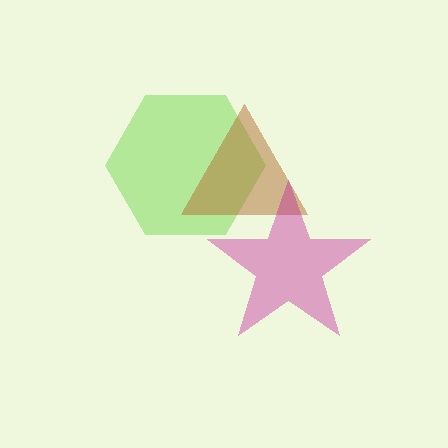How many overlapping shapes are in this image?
There are 3 overlapping shapes in the image.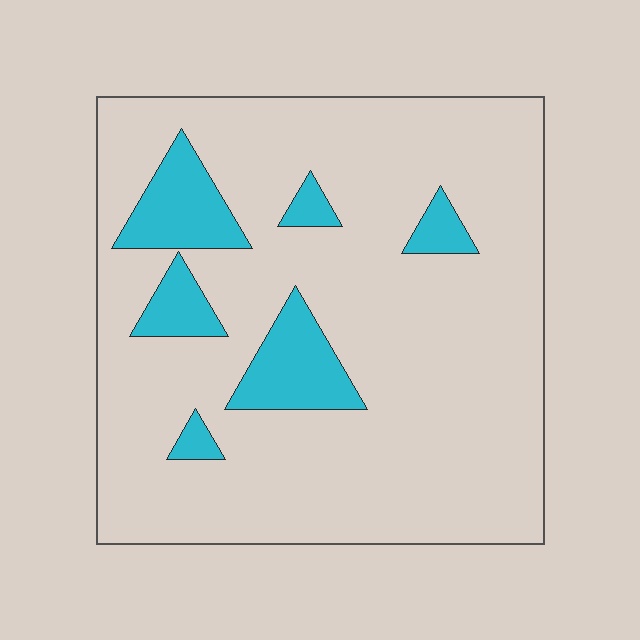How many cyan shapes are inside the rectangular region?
6.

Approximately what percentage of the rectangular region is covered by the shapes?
Approximately 15%.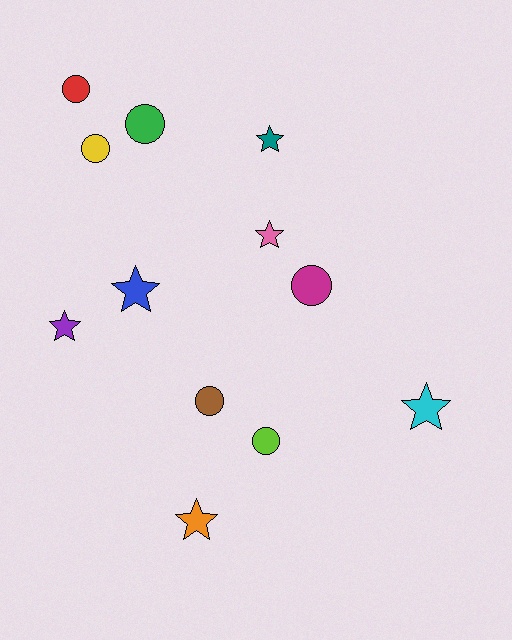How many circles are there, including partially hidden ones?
There are 6 circles.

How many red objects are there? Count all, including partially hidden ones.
There is 1 red object.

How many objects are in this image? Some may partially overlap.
There are 12 objects.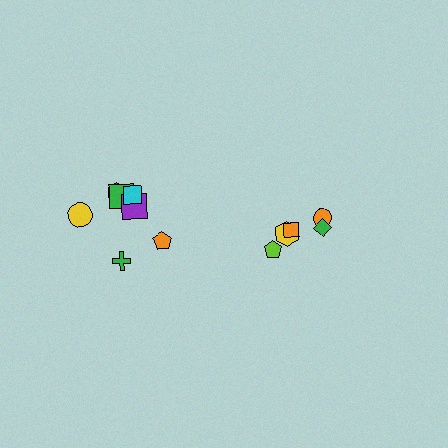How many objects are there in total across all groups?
There are 12 objects.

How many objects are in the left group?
There are 7 objects.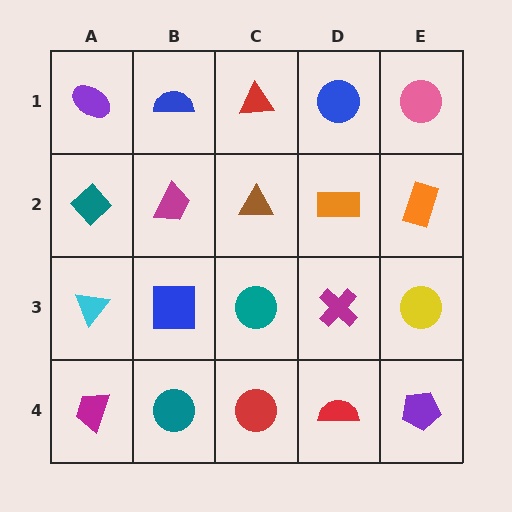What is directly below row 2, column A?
A cyan triangle.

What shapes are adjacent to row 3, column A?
A teal diamond (row 2, column A), a magenta trapezoid (row 4, column A), a blue square (row 3, column B).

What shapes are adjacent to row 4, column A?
A cyan triangle (row 3, column A), a teal circle (row 4, column B).